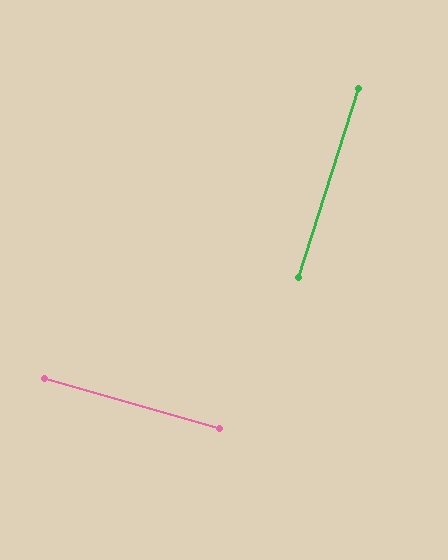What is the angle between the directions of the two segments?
Approximately 88 degrees.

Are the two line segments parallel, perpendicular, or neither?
Perpendicular — they meet at approximately 88°.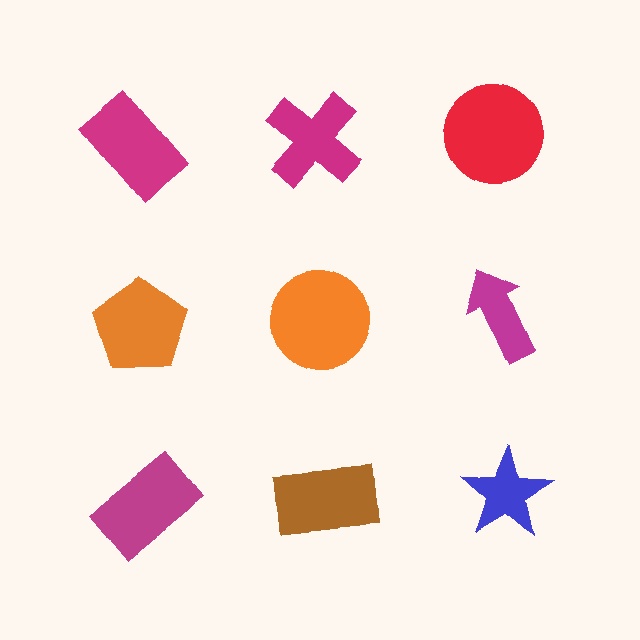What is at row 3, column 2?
A brown rectangle.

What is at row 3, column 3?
A blue star.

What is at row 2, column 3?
A magenta arrow.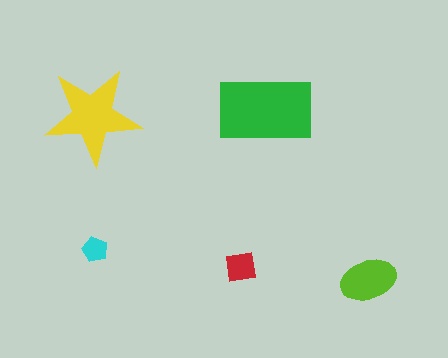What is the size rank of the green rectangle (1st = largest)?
1st.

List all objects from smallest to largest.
The cyan pentagon, the red square, the lime ellipse, the yellow star, the green rectangle.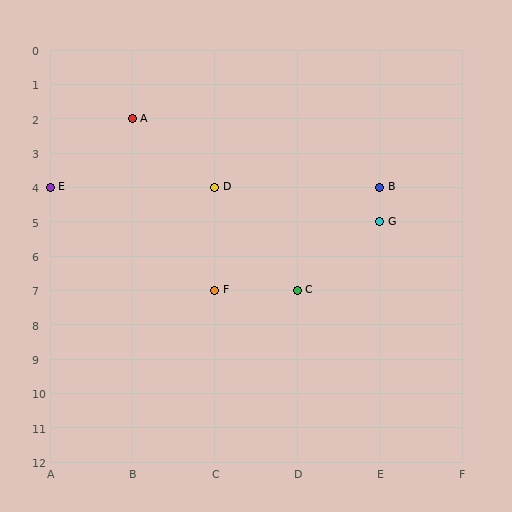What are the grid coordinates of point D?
Point D is at grid coordinates (C, 4).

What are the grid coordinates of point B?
Point B is at grid coordinates (E, 4).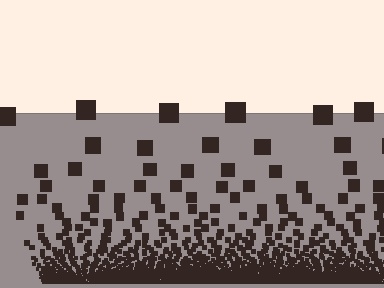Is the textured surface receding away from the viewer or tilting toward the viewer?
The surface appears to tilt toward the viewer. Texture elements get larger and sparser toward the top.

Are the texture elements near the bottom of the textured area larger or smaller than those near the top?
Smaller. The gradient is inverted — elements near the bottom are smaller and denser.